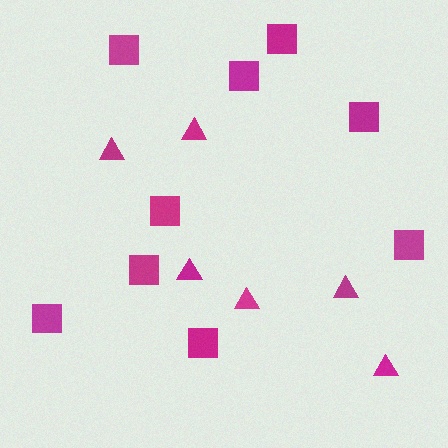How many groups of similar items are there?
There are 2 groups: one group of triangles (6) and one group of squares (9).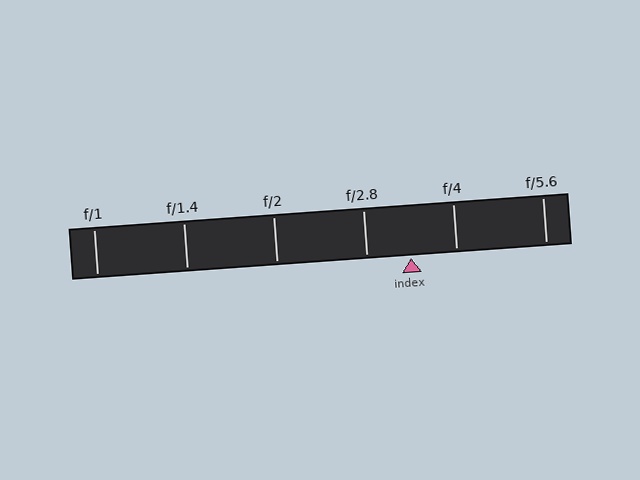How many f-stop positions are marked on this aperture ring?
There are 6 f-stop positions marked.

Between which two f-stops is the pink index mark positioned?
The index mark is between f/2.8 and f/4.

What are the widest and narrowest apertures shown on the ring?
The widest aperture shown is f/1 and the narrowest is f/5.6.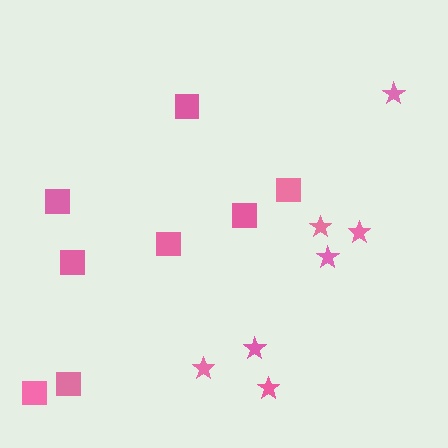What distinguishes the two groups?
There are 2 groups: one group of squares (8) and one group of stars (7).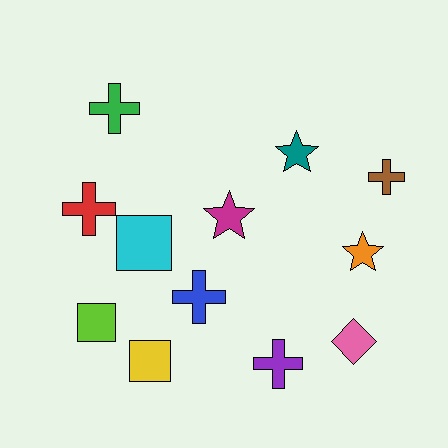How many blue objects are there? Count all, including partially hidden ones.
There is 1 blue object.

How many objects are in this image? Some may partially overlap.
There are 12 objects.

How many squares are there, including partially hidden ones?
There are 3 squares.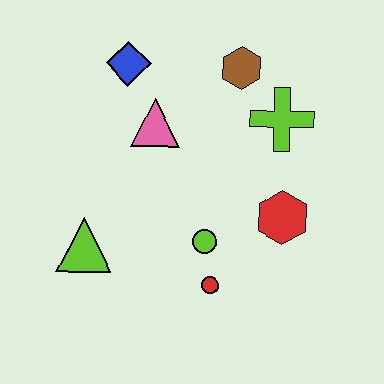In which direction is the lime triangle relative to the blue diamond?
The lime triangle is below the blue diamond.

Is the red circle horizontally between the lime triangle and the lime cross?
Yes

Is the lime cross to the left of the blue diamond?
No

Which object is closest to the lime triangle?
The lime circle is closest to the lime triangle.